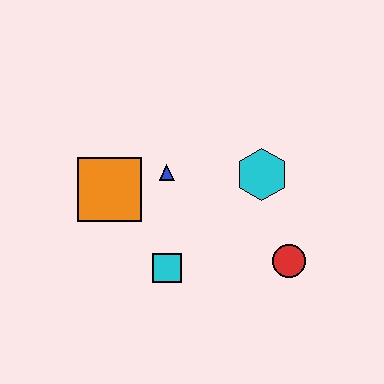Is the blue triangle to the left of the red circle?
Yes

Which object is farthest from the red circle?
The orange square is farthest from the red circle.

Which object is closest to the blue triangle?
The orange square is closest to the blue triangle.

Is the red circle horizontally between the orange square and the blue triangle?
No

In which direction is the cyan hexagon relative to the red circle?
The cyan hexagon is above the red circle.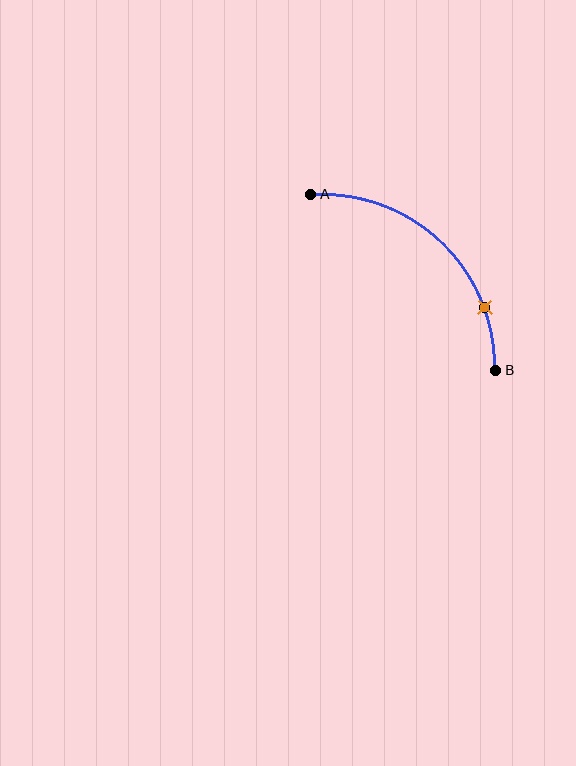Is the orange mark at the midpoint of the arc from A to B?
No. The orange mark lies on the arc but is closer to endpoint B. The arc midpoint would be at the point on the curve equidistant along the arc from both A and B.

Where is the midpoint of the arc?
The arc midpoint is the point on the curve farthest from the straight line joining A and B. It sits above and to the right of that line.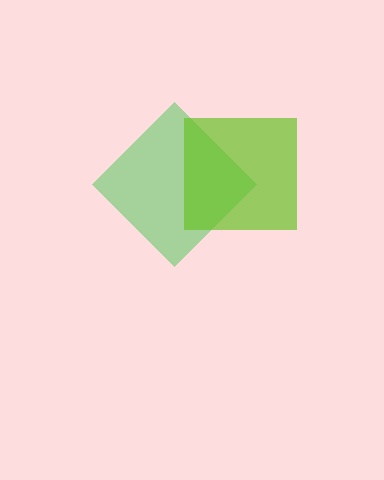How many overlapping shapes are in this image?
There are 2 overlapping shapes in the image.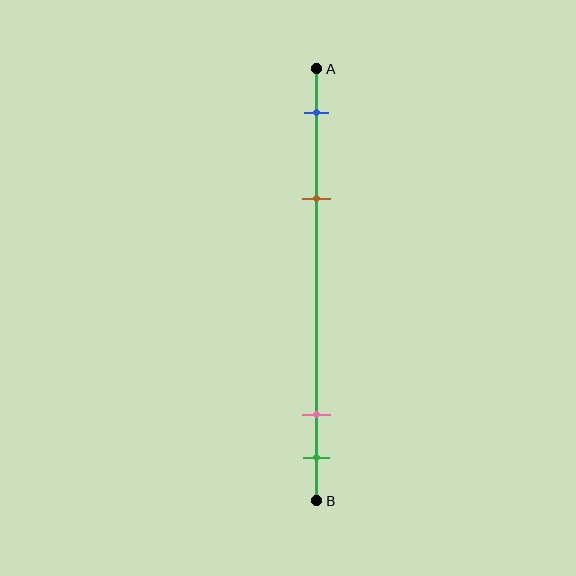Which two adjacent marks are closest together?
The pink and green marks are the closest adjacent pair.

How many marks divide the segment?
There are 4 marks dividing the segment.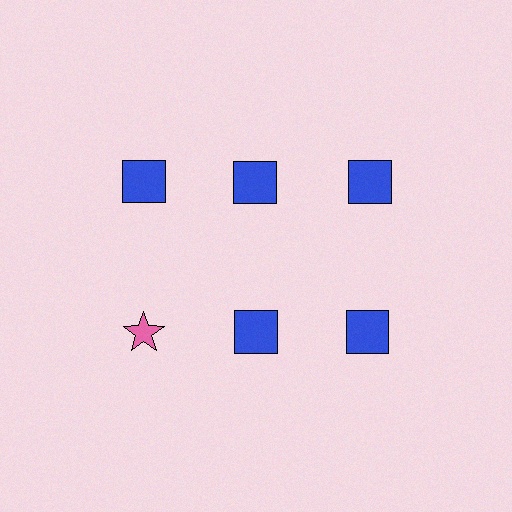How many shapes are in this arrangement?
There are 6 shapes arranged in a grid pattern.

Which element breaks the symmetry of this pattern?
The pink star in the second row, leftmost column breaks the symmetry. All other shapes are blue squares.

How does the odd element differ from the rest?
It differs in both color (pink instead of blue) and shape (star instead of square).